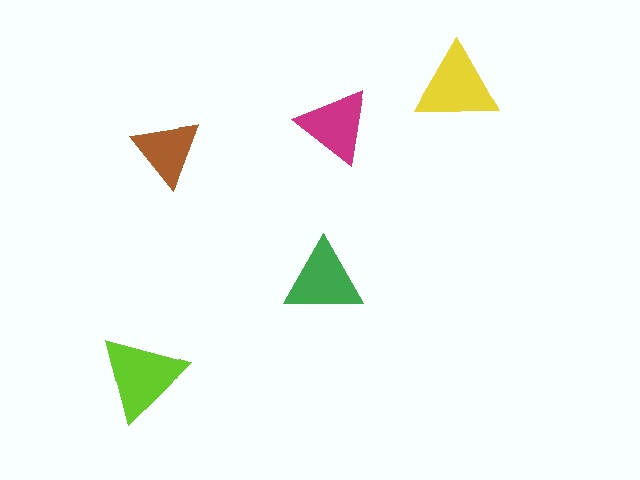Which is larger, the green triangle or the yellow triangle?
The yellow one.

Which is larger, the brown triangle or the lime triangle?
The lime one.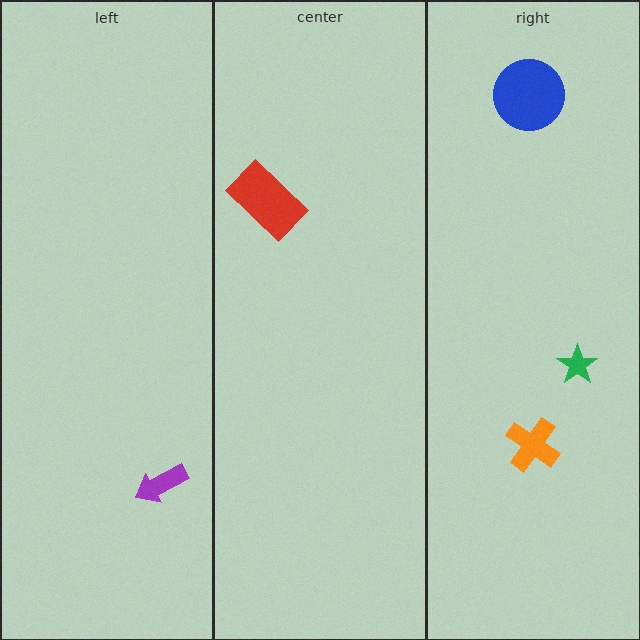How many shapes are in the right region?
3.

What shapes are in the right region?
The blue circle, the orange cross, the green star.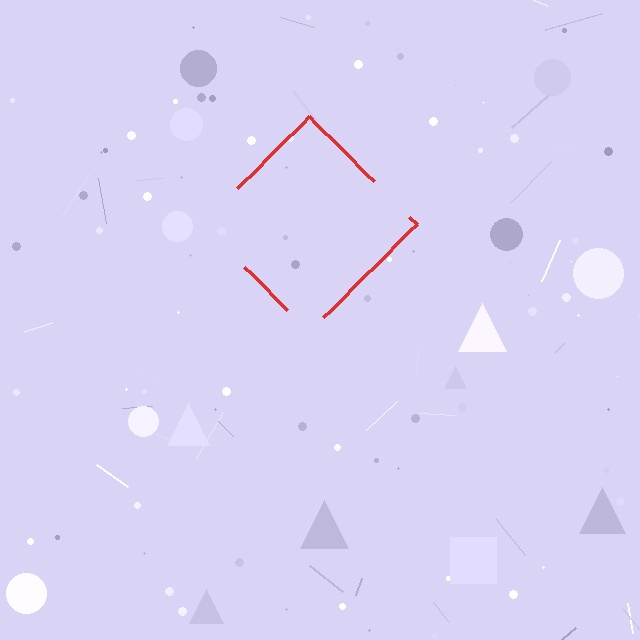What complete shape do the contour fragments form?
The contour fragments form a diamond.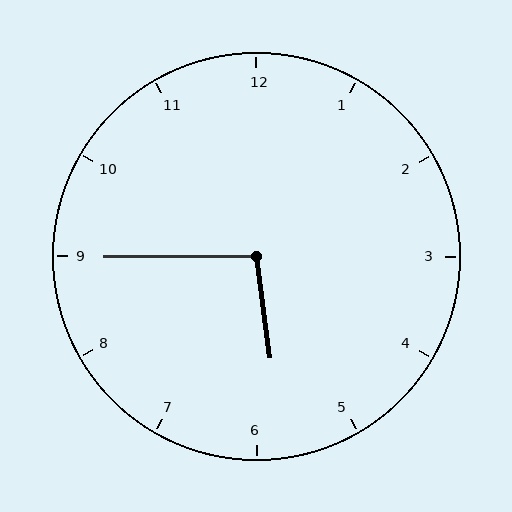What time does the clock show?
5:45.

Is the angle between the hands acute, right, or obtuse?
It is obtuse.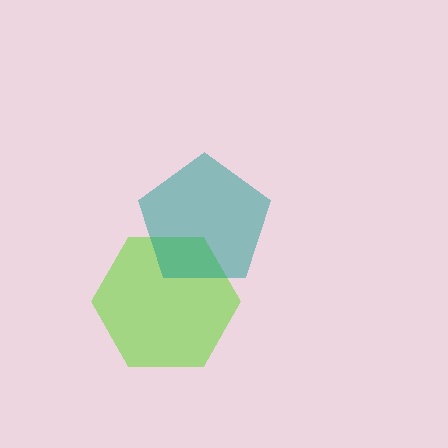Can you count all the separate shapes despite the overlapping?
Yes, there are 2 separate shapes.